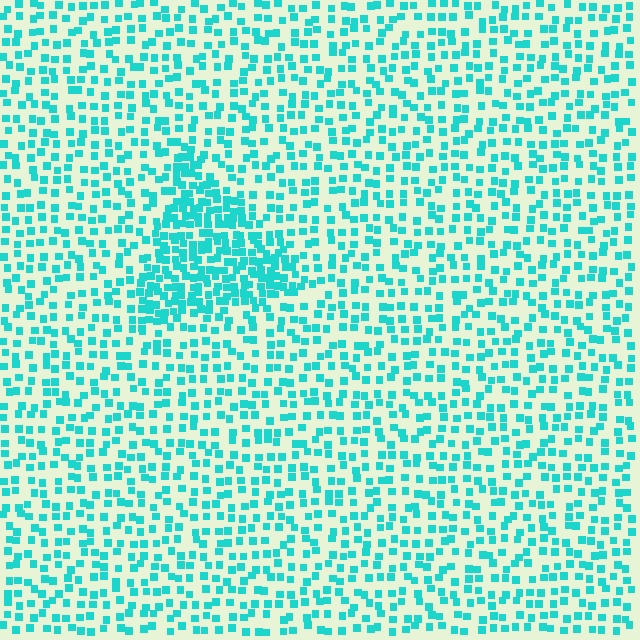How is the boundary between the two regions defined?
The boundary is defined by a change in element density (approximately 2.1x ratio). All elements are the same color, size, and shape.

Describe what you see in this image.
The image contains small cyan elements arranged at two different densities. A triangle-shaped region is visible where the elements are more densely packed than the surrounding area.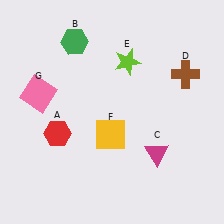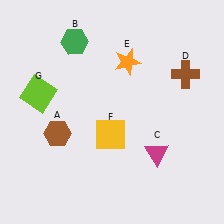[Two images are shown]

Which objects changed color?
A changed from red to brown. E changed from lime to orange. G changed from pink to lime.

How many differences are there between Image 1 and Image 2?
There are 3 differences between the two images.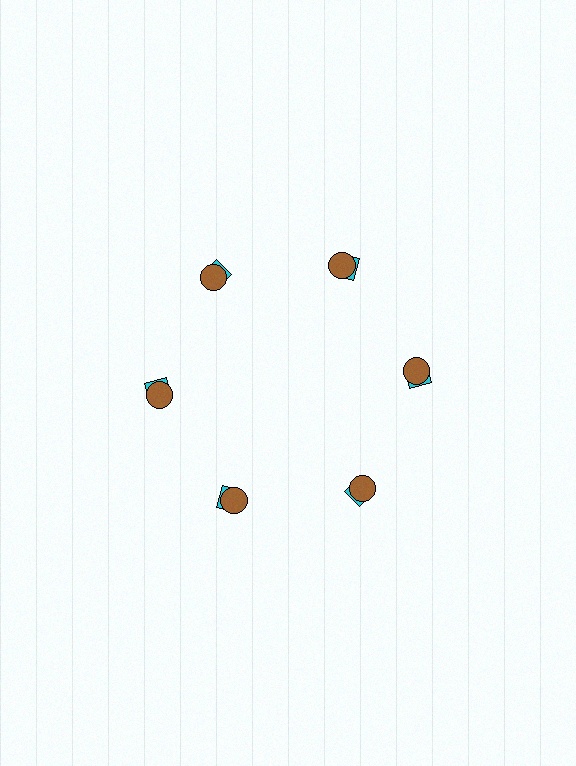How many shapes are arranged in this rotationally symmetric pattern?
There are 12 shapes, arranged in 6 groups of 2.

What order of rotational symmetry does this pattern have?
This pattern has 6-fold rotational symmetry.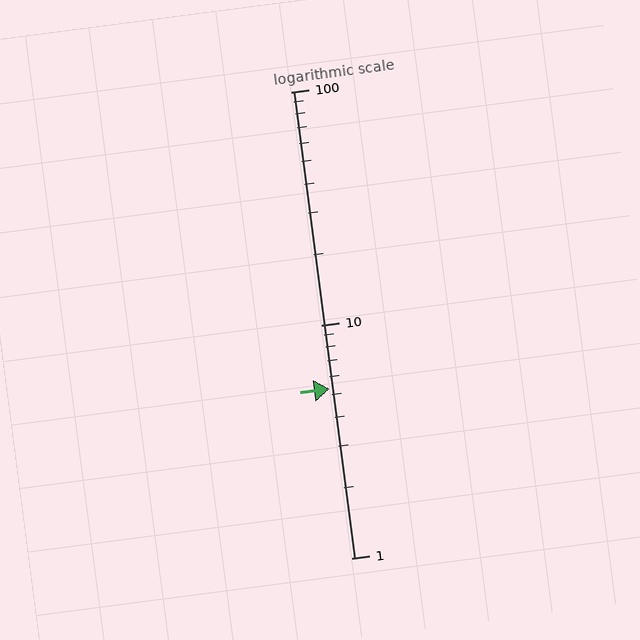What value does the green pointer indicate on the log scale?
The pointer indicates approximately 5.3.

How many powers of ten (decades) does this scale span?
The scale spans 2 decades, from 1 to 100.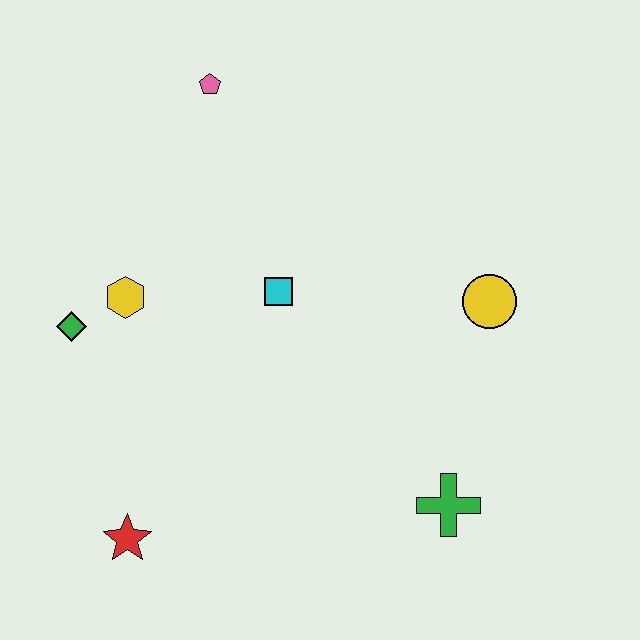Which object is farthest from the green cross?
The pink pentagon is farthest from the green cross.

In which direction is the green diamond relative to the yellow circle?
The green diamond is to the left of the yellow circle.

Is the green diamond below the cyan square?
Yes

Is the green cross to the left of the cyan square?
No